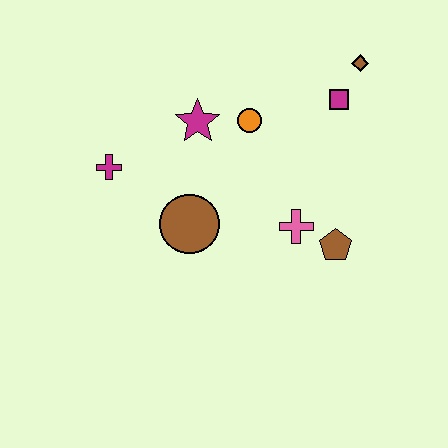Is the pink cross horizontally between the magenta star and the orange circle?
No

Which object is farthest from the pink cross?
The magenta cross is farthest from the pink cross.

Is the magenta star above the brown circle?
Yes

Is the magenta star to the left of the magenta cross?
No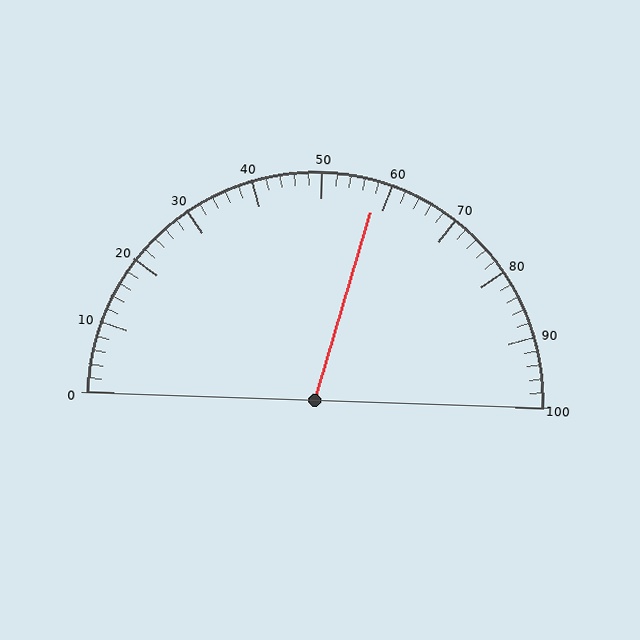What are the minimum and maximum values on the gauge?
The gauge ranges from 0 to 100.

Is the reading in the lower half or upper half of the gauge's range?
The reading is in the upper half of the range (0 to 100).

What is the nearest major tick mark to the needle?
The nearest major tick mark is 60.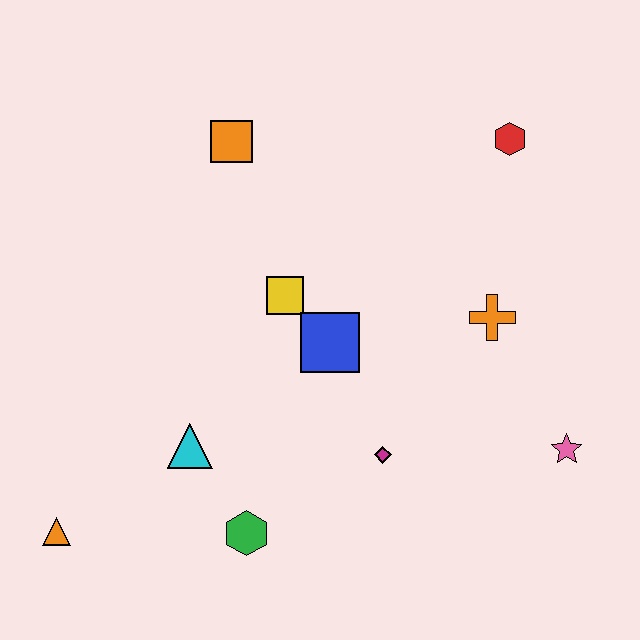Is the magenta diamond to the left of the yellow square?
No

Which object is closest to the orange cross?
The pink star is closest to the orange cross.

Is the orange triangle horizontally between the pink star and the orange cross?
No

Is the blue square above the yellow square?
No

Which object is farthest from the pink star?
The orange triangle is farthest from the pink star.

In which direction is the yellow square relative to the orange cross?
The yellow square is to the left of the orange cross.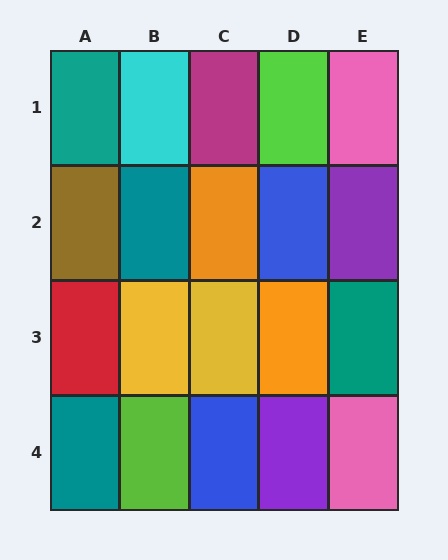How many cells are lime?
2 cells are lime.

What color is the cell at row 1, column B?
Cyan.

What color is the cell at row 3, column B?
Yellow.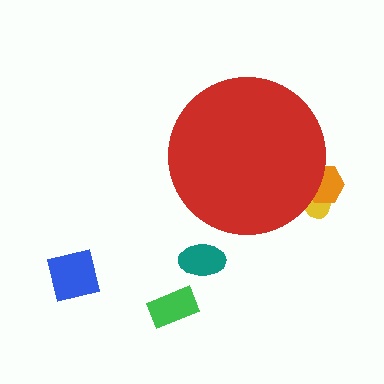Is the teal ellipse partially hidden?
No, the teal ellipse is fully visible.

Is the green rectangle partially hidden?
No, the green rectangle is fully visible.